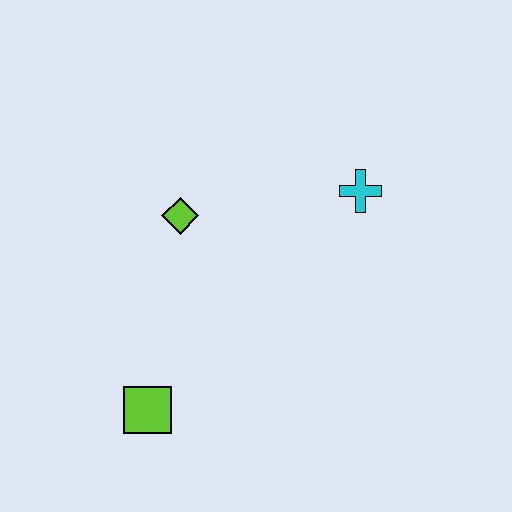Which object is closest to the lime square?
The lime diamond is closest to the lime square.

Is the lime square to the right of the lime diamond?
No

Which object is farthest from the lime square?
The cyan cross is farthest from the lime square.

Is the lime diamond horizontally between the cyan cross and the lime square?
Yes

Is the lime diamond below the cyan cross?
Yes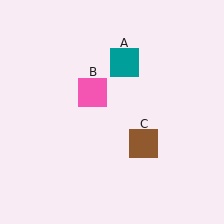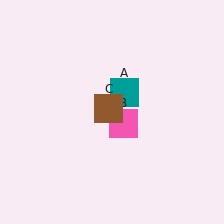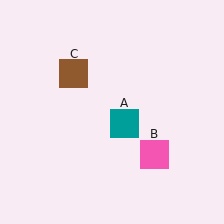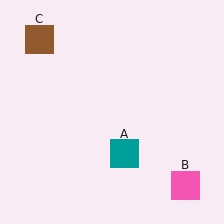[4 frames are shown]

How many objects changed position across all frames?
3 objects changed position: teal square (object A), pink square (object B), brown square (object C).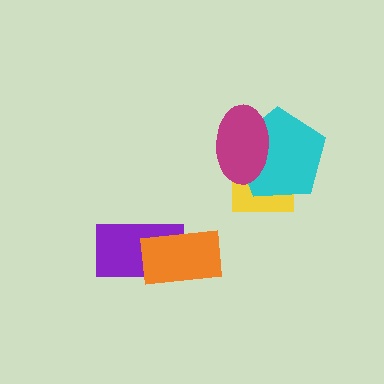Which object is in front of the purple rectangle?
The orange rectangle is in front of the purple rectangle.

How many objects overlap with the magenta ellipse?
2 objects overlap with the magenta ellipse.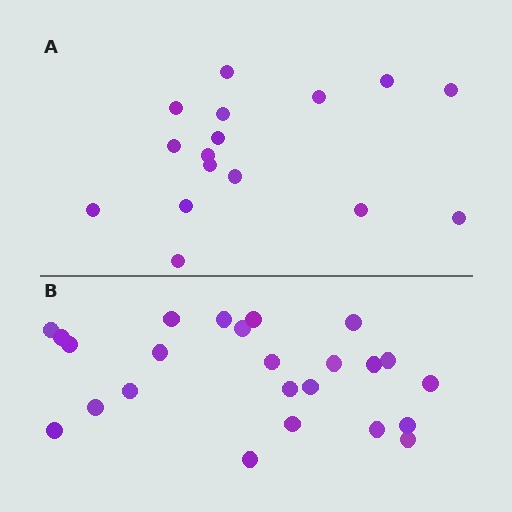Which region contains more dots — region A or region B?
Region B (the bottom region) has more dots.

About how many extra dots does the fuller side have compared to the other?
Region B has roughly 8 or so more dots than region A.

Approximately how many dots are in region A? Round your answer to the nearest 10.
About 20 dots. (The exact count is 16, which rounds to 20.)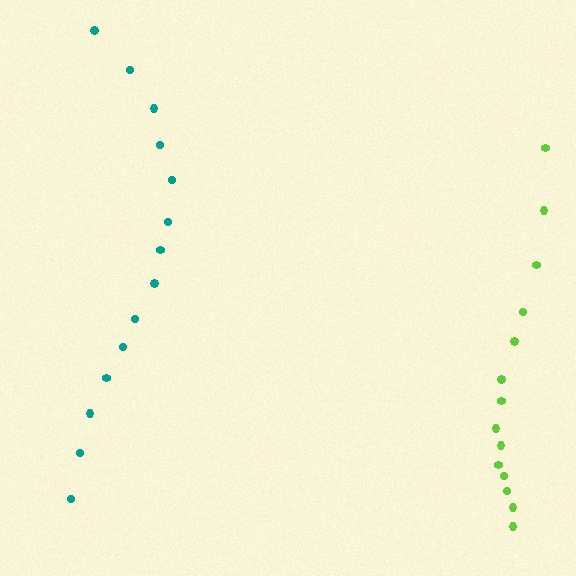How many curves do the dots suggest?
There are 2 distinct paths.